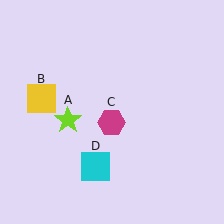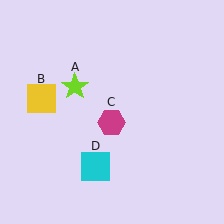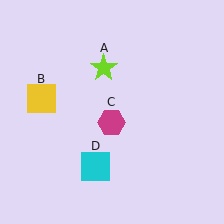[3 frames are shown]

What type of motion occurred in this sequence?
The lime star (object A) rotated clockwise around the center of the scene.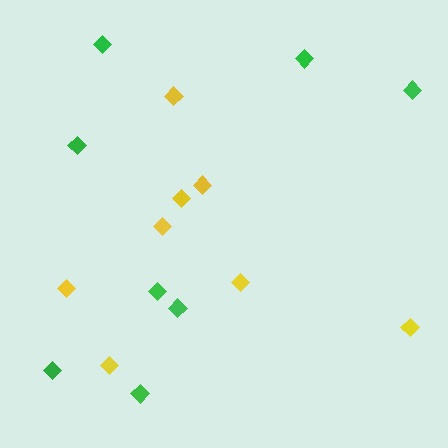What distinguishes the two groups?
There are 2 groups: one group of green diamonds (8) and one group of yellow diamonds (8).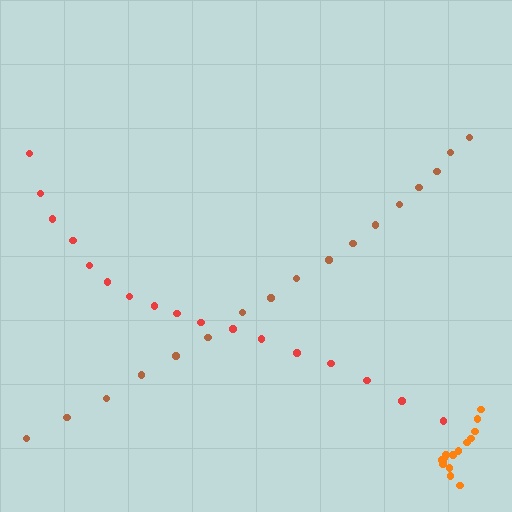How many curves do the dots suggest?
There are 3 distinct paths.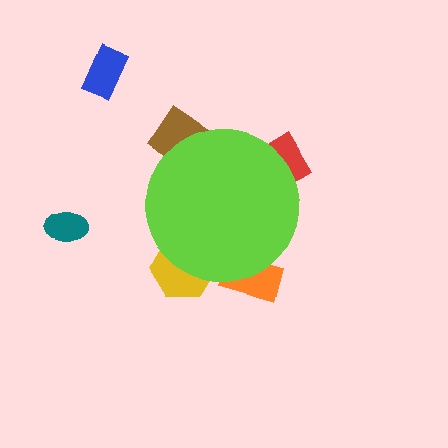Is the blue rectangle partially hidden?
No, the blue rectangle is fully visible.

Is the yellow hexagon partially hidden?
Yes, the yellow hexagon is partially hidden behind the lime circle.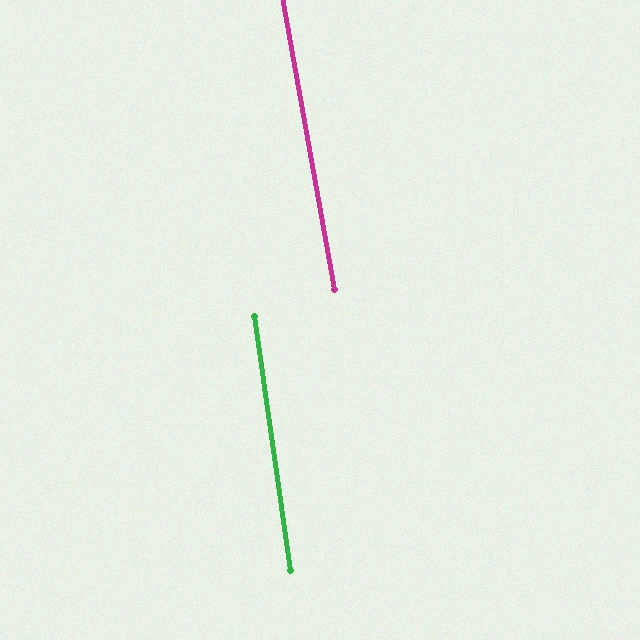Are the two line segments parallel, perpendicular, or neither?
Parallel — their directions differ by only 1.9°.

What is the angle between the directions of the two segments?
Approximately 2 degrees.